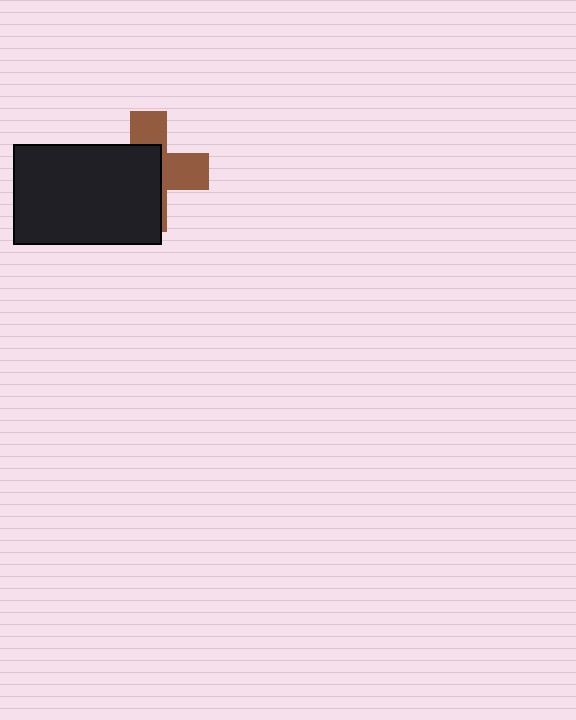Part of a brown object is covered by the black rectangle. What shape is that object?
It is a cross.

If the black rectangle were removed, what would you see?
You would see the complete brown cross.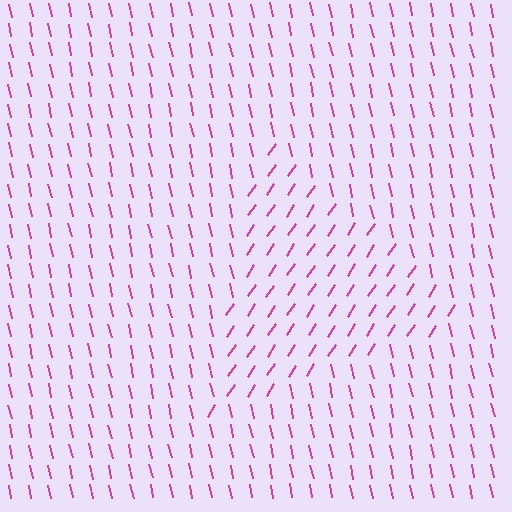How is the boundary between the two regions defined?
The boundary is defined purely by a change in line orientation (approximately 45 degrees difference). All lines are the same color and thickness.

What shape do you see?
I see a triangle.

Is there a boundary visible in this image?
Yes, there is a texture boundary formed by a change in line orientation.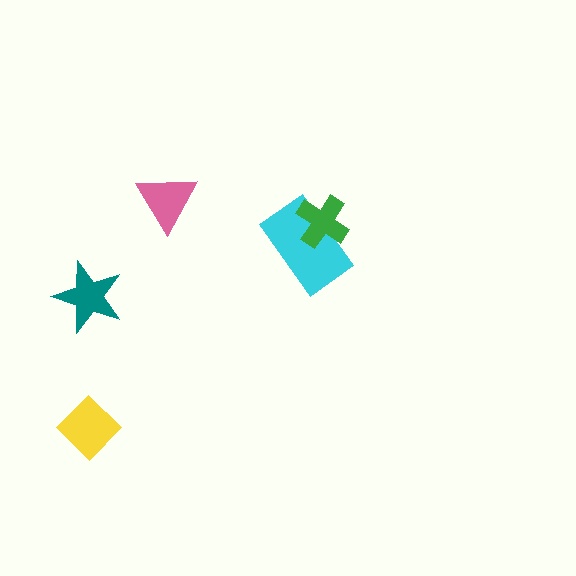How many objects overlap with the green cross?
1 object overlaps with the green cross.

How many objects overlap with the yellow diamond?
0 objects overlap with the yellow diamond.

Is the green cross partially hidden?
No, no other shape covers it.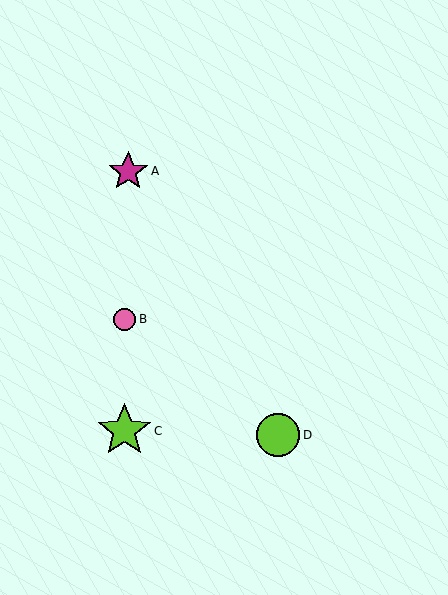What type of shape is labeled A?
Shape A is a magenta star.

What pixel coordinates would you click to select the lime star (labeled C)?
Click at (124, 431) to select the lime star C.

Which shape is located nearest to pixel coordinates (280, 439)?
The lime circle (labeled D) at (278, 435) is nearest to that location.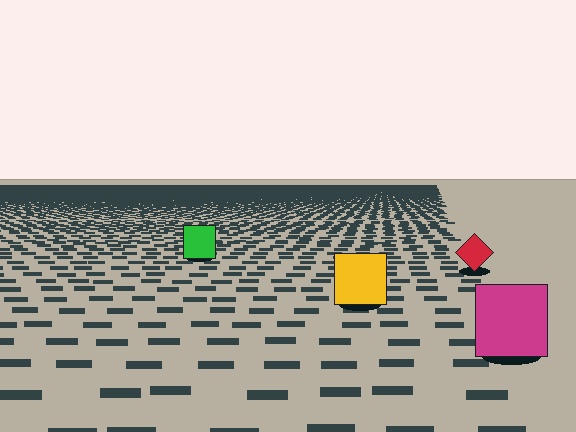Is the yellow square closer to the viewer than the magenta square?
No. The magenta square is closer — you can tell from the texture gradient: the ground texture is coarser near it.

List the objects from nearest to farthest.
From nearest to farthest: the magenta square, the yellow square, the red diamond, the green square.